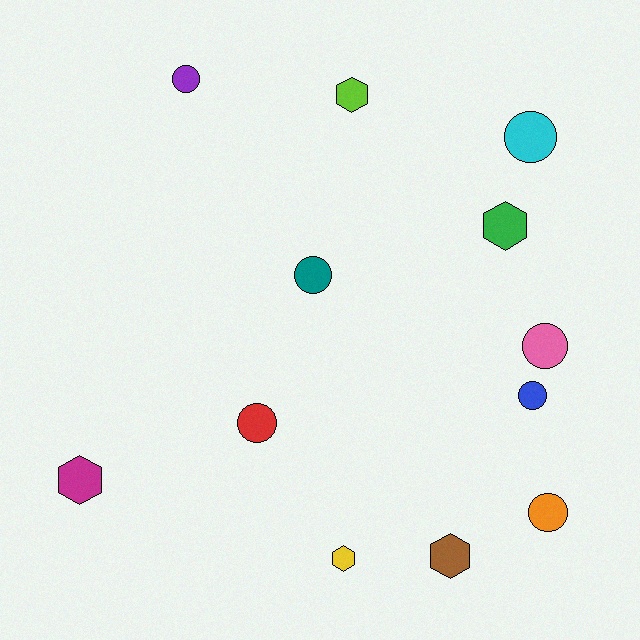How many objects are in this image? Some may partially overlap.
There are 12 objects.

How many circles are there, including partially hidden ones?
There are 7 circles.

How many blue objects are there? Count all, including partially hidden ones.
There is 1 blue object.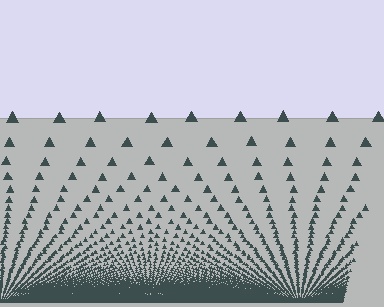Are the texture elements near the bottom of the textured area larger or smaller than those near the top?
Smaller. The gradient is inverted — elements near the bottom are smaller and denser.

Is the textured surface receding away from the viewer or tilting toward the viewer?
The surface appears to tilt toward the viewer. Texture elements get larger and sparser toward the top.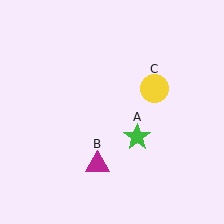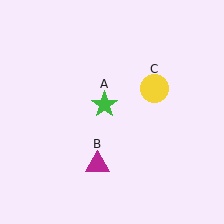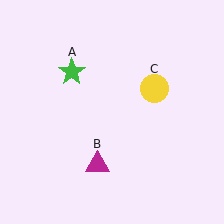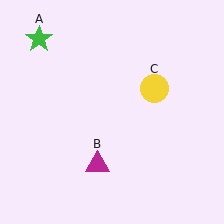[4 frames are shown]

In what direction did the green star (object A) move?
The green star (object A) moved up and to the left.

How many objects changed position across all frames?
1 object changed position: green star (object A).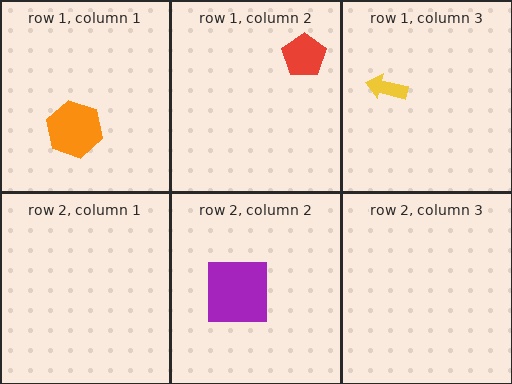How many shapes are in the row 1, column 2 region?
1.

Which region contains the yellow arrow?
The row 1, column 3 region.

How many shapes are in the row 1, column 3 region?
1.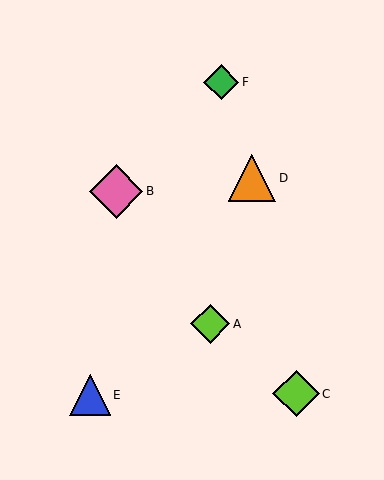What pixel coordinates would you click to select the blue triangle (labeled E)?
Click at (90, 395) to select the blue triangle E.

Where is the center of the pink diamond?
The center of the pink diamond is at (116, 191).